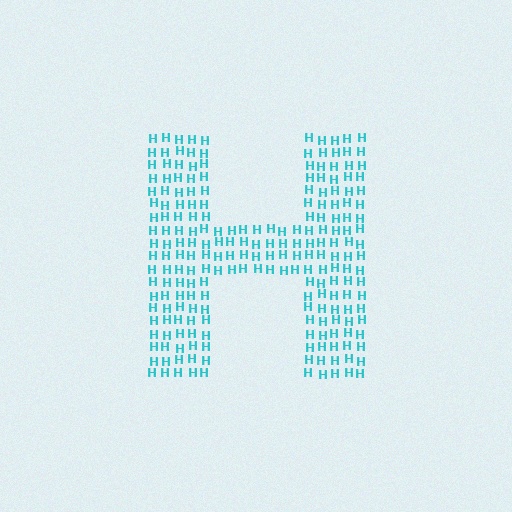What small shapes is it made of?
It is made of small letter H's.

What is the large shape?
The large shape is the letter H.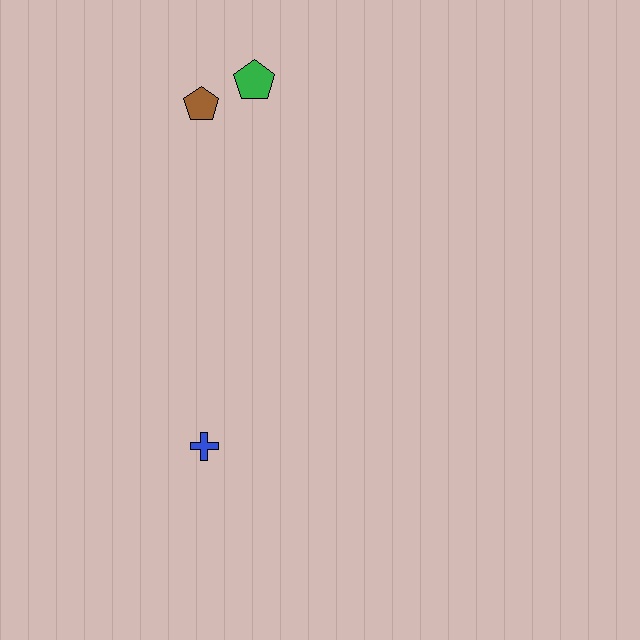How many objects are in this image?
There are 3 objects.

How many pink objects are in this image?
There are no pink objects.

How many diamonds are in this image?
There are no diamonds.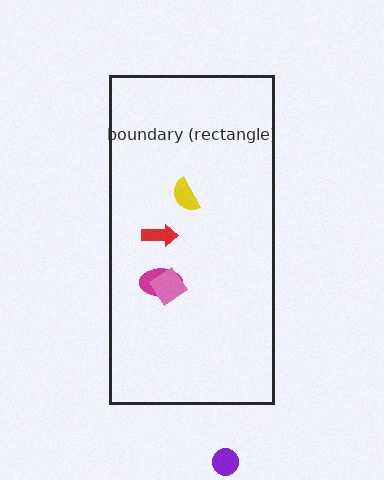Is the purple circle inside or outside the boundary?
Outside.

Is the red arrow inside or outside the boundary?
Inside.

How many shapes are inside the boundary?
4 inside, 1 outside.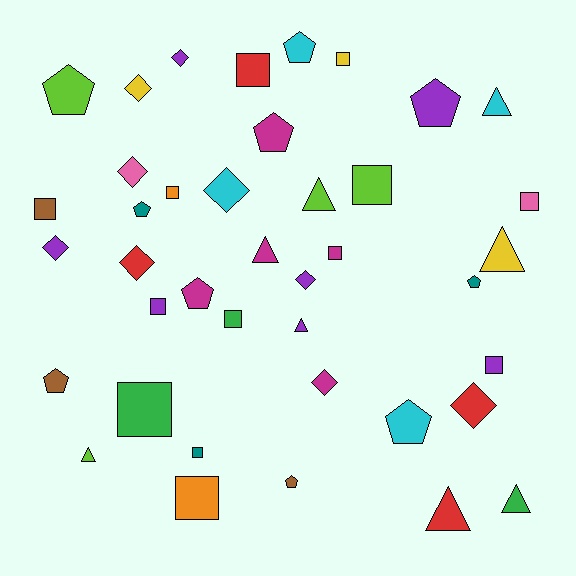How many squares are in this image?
There are 13 squares.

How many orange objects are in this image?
There are 2 orange objects.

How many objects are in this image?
There are 40 objects.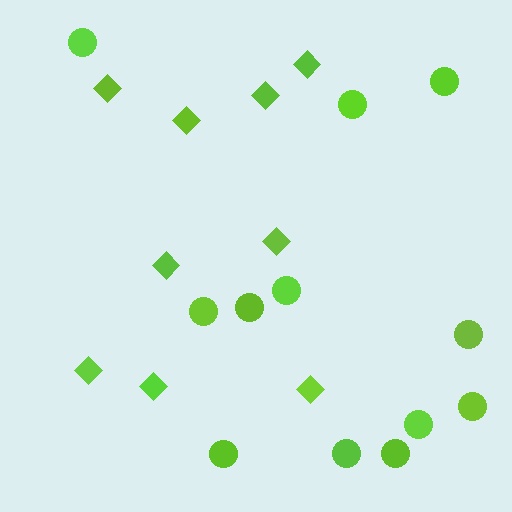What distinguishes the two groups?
There are 2 groups: one group of diamonds (9) and one group of circles (12).